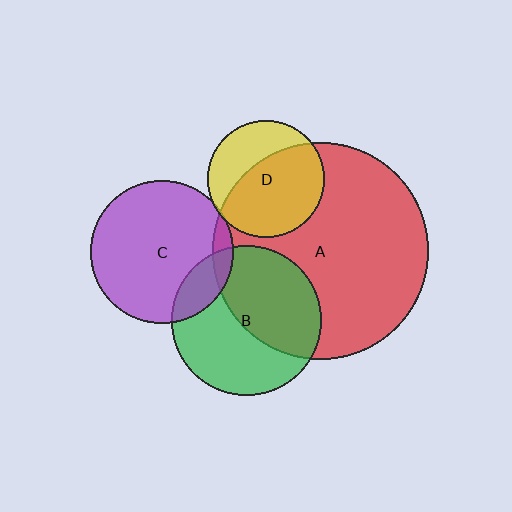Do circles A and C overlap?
Yes.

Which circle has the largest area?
Circle A (red).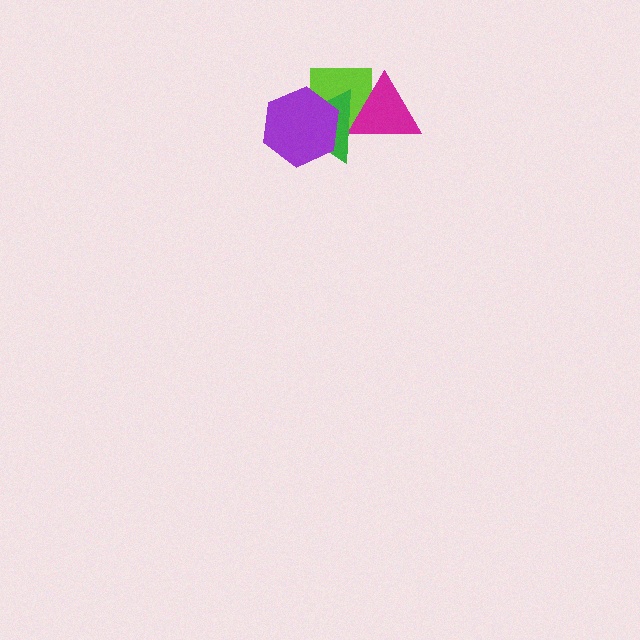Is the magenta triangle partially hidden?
Yes, it is partially covered by another shape.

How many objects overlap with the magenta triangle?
2 objects overlap with the magenta triangle.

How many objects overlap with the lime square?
3 objects overlap with the lime square.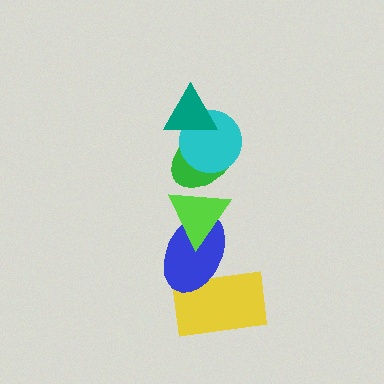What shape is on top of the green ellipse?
The cyan circle is on top of the green ellipse.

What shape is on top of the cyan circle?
The teal triangle is on top of the cyan circle.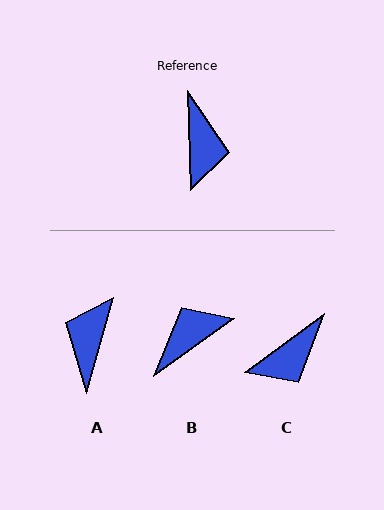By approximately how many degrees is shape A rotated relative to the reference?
Approximately 163 degrees counter-clockwise.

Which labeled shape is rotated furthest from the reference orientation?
A, about 163 degrees away.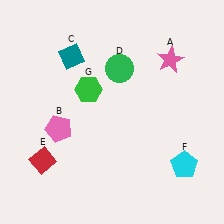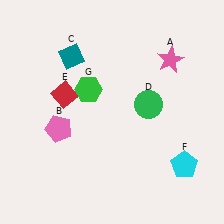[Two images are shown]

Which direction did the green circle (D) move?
The green circle (D) moved down.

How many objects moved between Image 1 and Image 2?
2 objects moved between the two images.